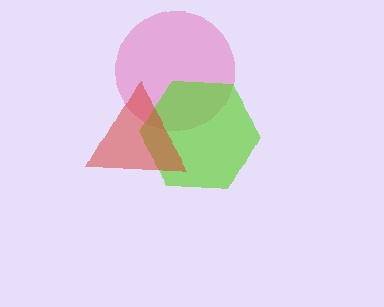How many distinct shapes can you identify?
There are 3 distinct shapes: a pink circle, a lime hexagon, a red triangle.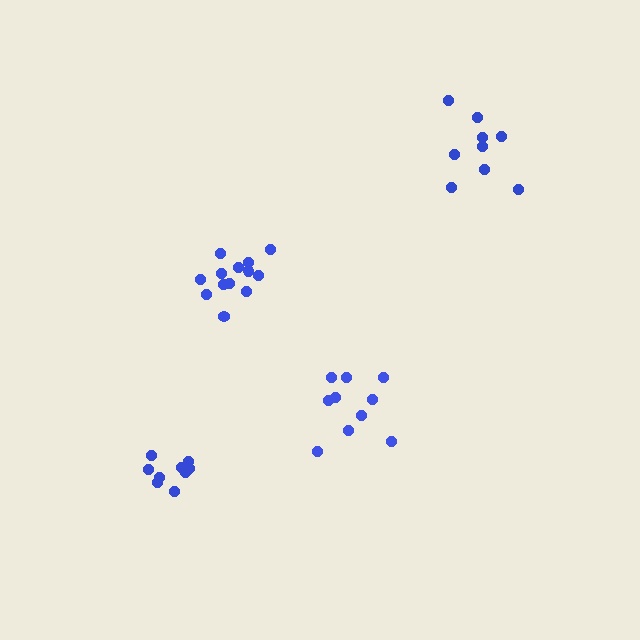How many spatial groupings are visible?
There are 4 spatial groupings.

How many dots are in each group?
Group 1: 10 dots, Group 2: 9 dots, Group 3: 9 dots, Group 4: 13 dots (41 total).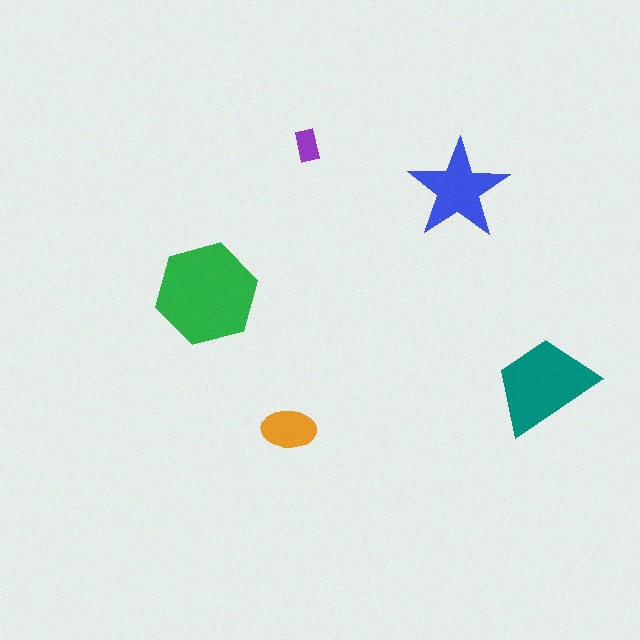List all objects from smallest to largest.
The purple rectangle, the orange ellipse, the blue star, the teal trapezoid, the green hexagon.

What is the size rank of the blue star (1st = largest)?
3rd.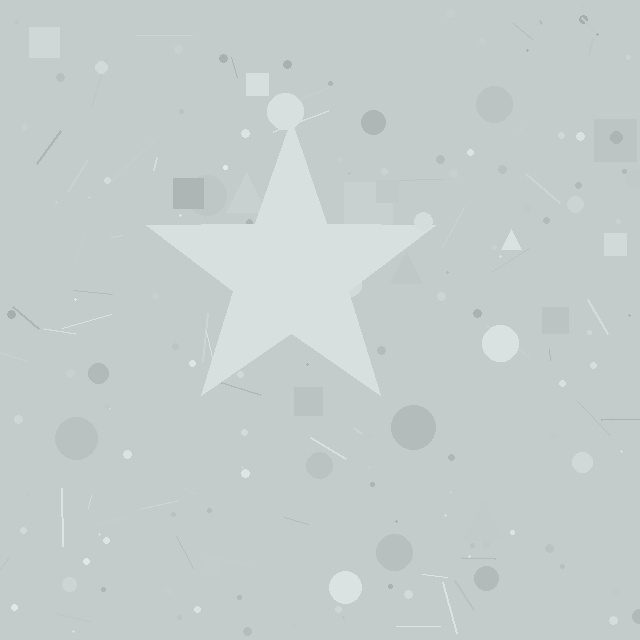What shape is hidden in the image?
A star is hidden in the image.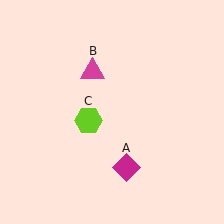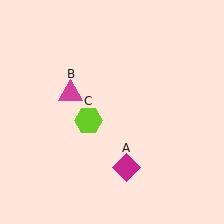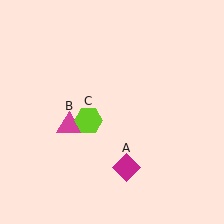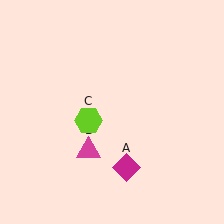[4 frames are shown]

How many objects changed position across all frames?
1 object changed position: magenta triangle (object B).